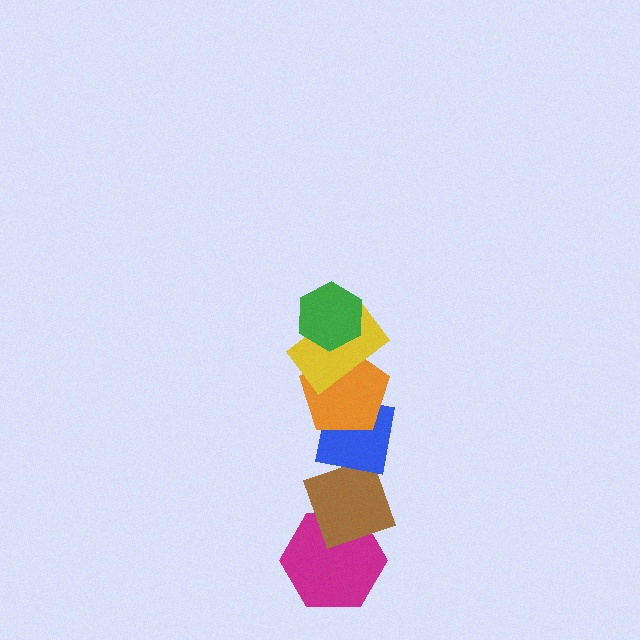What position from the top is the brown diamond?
The brown diamond is 5th from the top.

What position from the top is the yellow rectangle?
The yellow rectangle is 2nd from the top.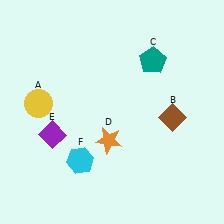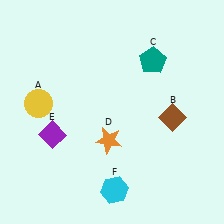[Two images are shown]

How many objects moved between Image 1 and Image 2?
1 object moved between the two images.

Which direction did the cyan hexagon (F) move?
The cyan hexagon (F) moved right.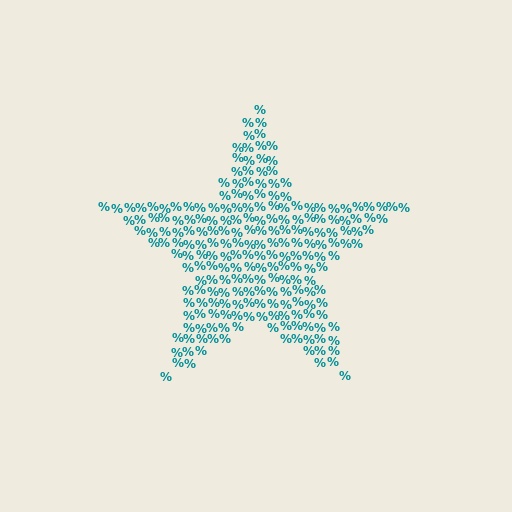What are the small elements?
The small elements are percent signs.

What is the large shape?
The large shape is a star.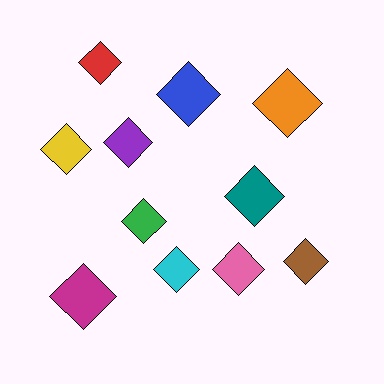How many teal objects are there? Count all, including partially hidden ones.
There is 1 teal object.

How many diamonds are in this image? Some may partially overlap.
There are 11 diamonds.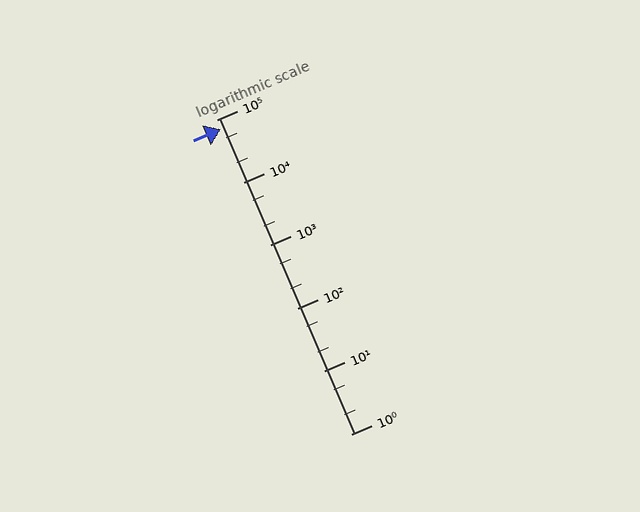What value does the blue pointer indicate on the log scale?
The pointer indicates approximately 70000.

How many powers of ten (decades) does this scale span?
The scale spans 5 decades, from 1 to 100000.